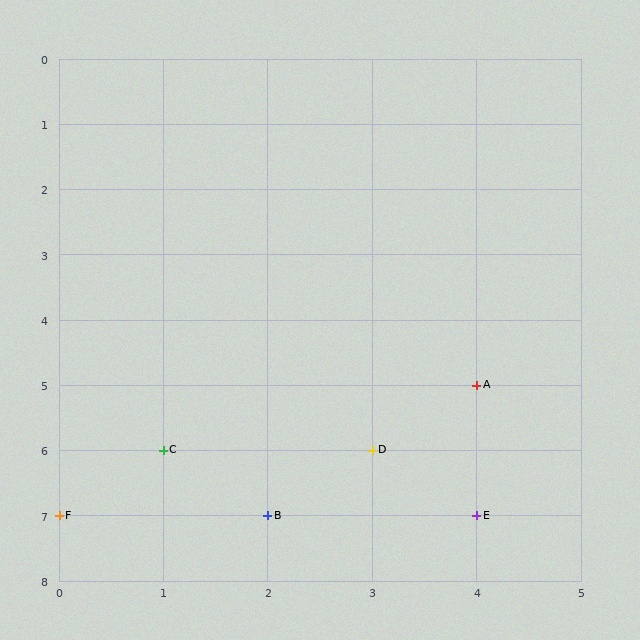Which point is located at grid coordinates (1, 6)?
Point C is at (1, 6).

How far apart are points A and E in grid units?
Points A and E are 2 rows apart.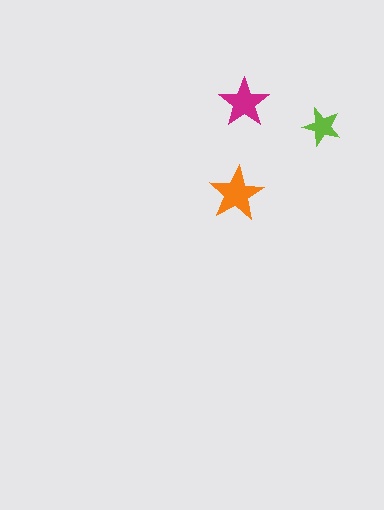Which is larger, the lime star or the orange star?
The orange one.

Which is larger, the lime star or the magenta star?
The magenta one.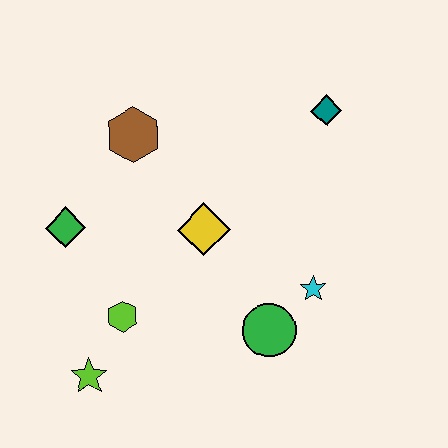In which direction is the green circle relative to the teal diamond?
The green circle is below the teal diamond.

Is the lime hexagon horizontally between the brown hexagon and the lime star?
Yes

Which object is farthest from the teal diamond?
The lime star is farthest from the teal diamond.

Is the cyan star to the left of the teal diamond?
Yes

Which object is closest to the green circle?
The cyan star is closest to the green circle.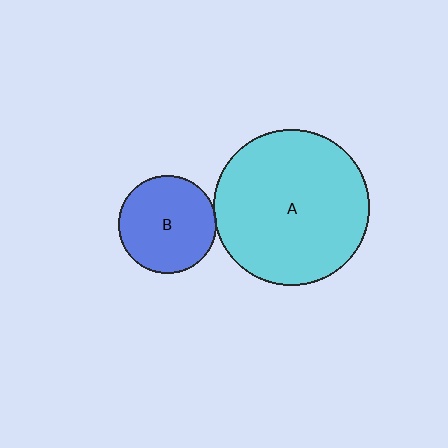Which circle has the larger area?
Circle A (cyan).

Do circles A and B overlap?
Yes.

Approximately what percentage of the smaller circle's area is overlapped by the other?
Approximately 5%.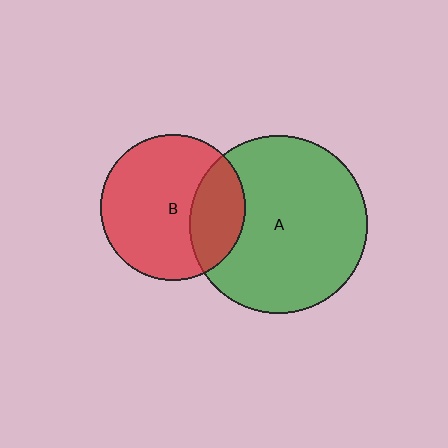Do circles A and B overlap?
Yes.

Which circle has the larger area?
Circle A (green).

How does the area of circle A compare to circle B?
Approximately 1.5 times.